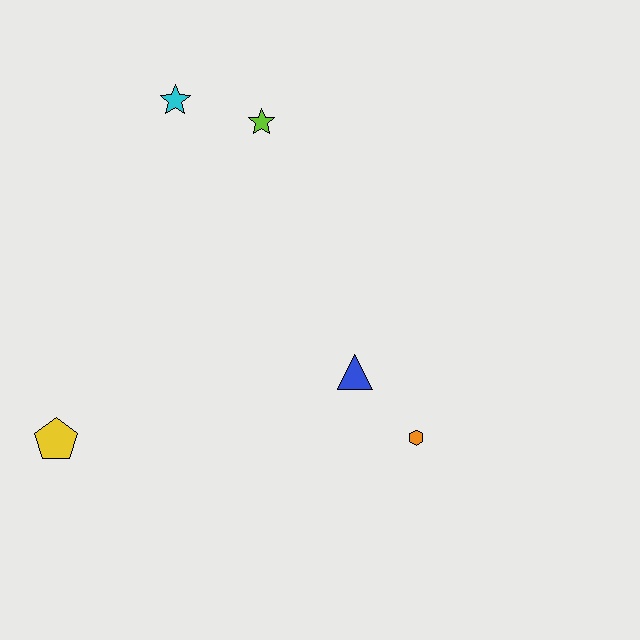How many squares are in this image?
There are no squares.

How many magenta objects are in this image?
There are no magenta objects.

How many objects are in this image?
There are 5 objects.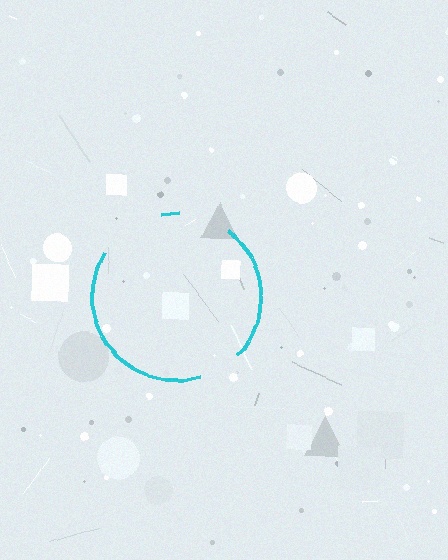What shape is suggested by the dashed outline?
The dashed outline suggests a circle.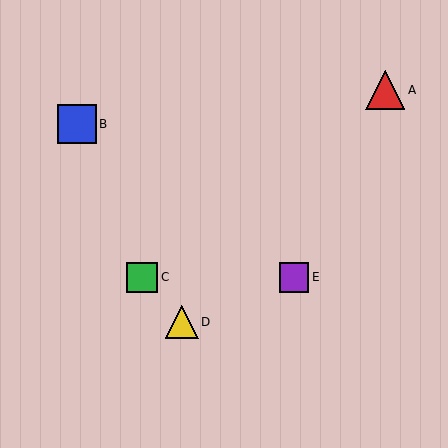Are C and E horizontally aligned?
Yes, both are at y≈277.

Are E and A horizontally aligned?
No, E is at y≈277 and A is at y≈90.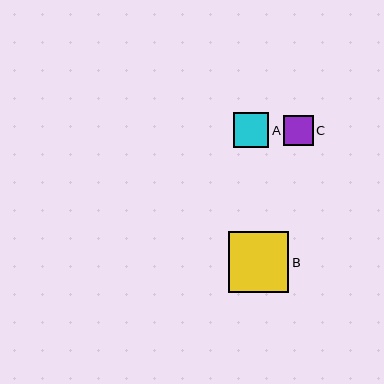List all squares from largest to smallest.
From largest to smallest: B, A, C.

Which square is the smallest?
Square C is the smallest with a size of approximately 30 pixels.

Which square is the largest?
Square B is the largest with a size of approximately 61 pixels.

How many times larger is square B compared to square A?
Square B is approximately 1.7 times the size of square A.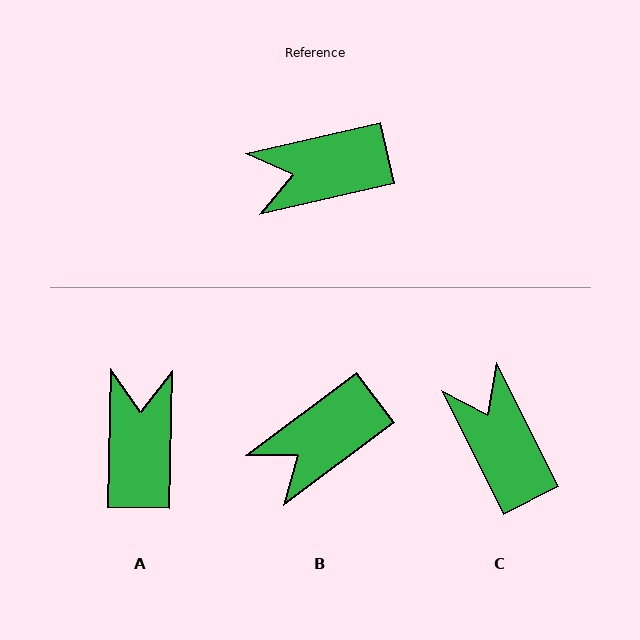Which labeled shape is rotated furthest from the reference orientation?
A, about 104 degrees away.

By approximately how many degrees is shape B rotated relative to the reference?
Approximately 24 degrees counter-clockwise.